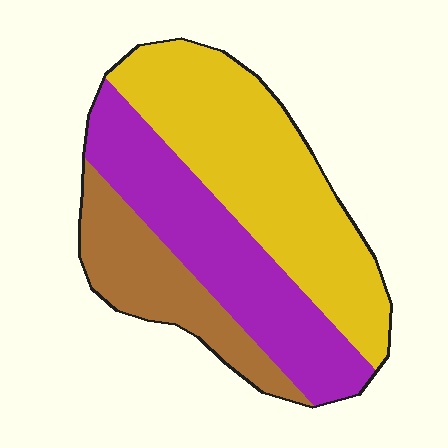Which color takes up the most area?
Yellow, at roughly 45%.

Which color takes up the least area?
Brown, at roughly 20%.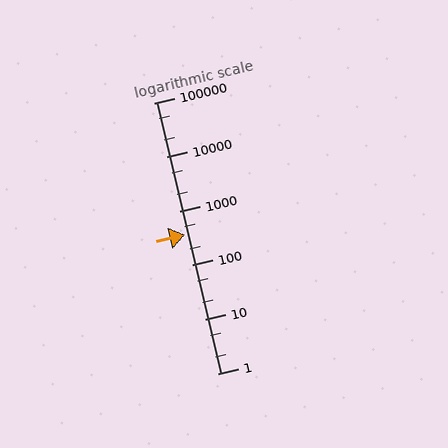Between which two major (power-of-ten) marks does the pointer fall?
The pointer is between 100 and 1000.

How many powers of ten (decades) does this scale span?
The scale spans 5 decades, from 1 to 100000.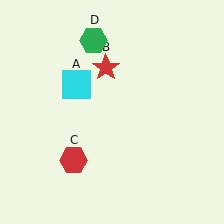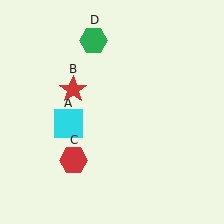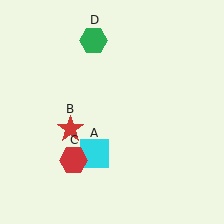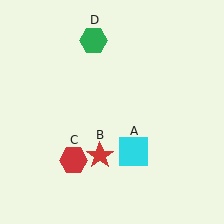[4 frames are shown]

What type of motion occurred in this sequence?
The cyan square (object A), red star (object B) rotated counterclockwise around the center of the scene.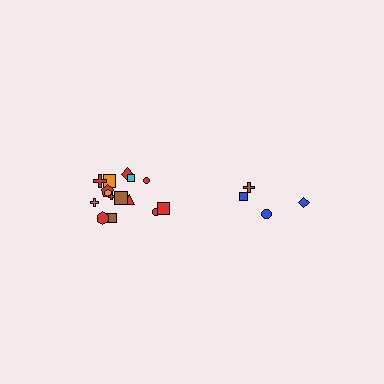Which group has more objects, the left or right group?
The left group.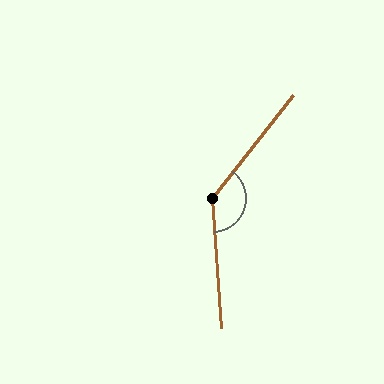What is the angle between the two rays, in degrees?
Approximately 138 degrees.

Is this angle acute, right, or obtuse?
It is obtuse.